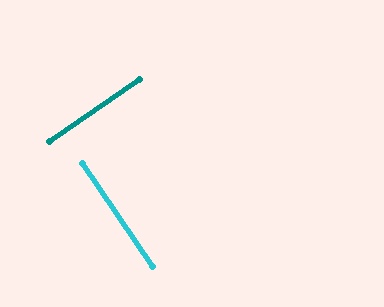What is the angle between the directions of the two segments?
Approximately 90 degrees.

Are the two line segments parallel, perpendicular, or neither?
Perpendicular — they meet at approximately 90°.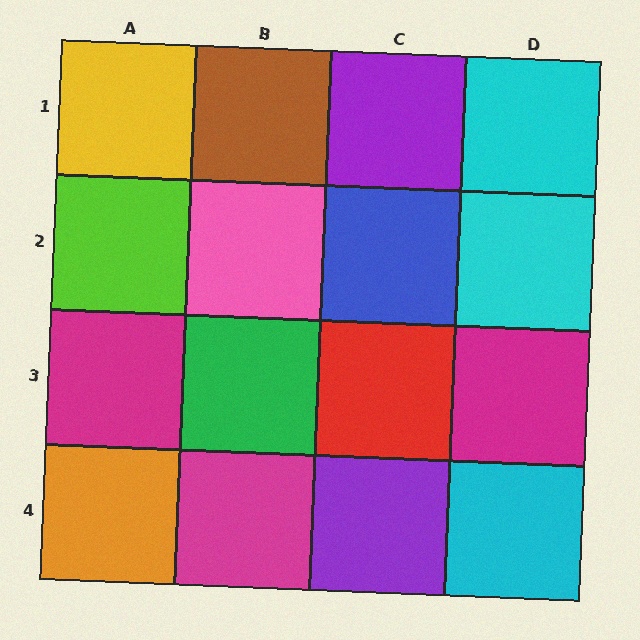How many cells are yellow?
1 cell is yellow.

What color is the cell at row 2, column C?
Blue.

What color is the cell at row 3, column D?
Magenta.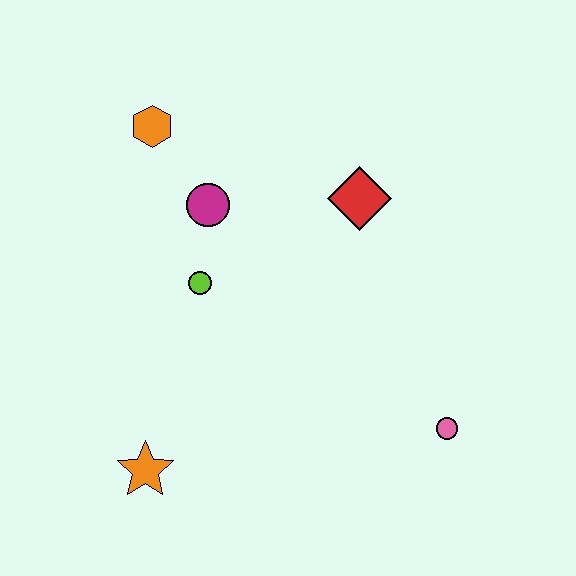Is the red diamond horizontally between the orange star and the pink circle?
Yes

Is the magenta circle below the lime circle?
No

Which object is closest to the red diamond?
The magenta circle is closest to the red diamond.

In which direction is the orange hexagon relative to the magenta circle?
The orange hexagon is above the magenta circle.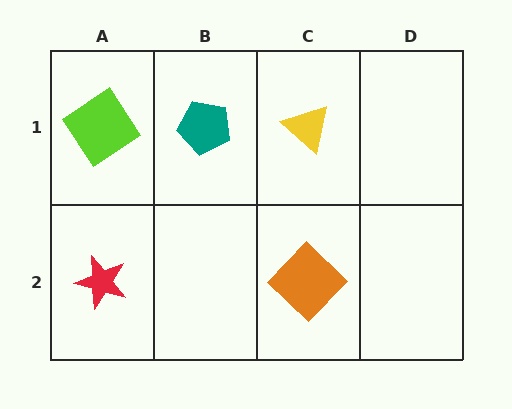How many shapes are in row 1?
3 shapes.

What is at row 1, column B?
A teal pentagon.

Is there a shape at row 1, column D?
No, that cell is empty.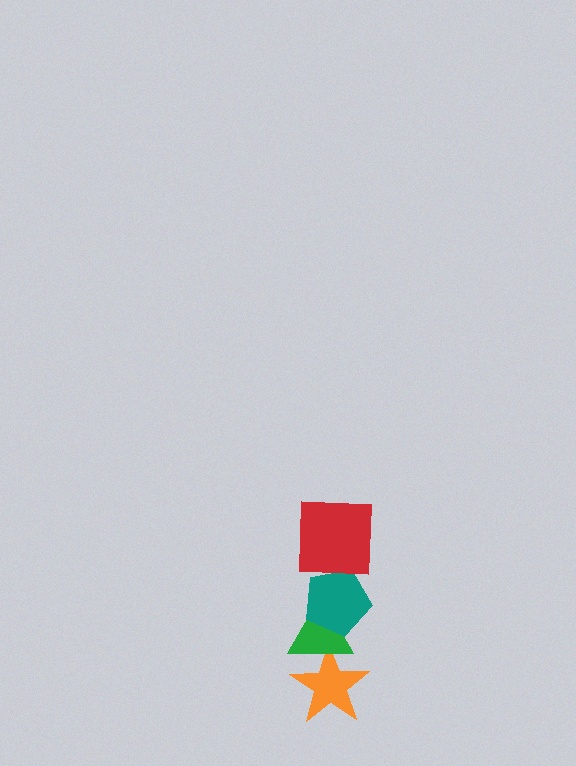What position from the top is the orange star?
The orange star is 4th from the top.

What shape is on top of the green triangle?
The teal pentagon is on top of the green triangle.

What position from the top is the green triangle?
The green triangle is 3rd from the top.